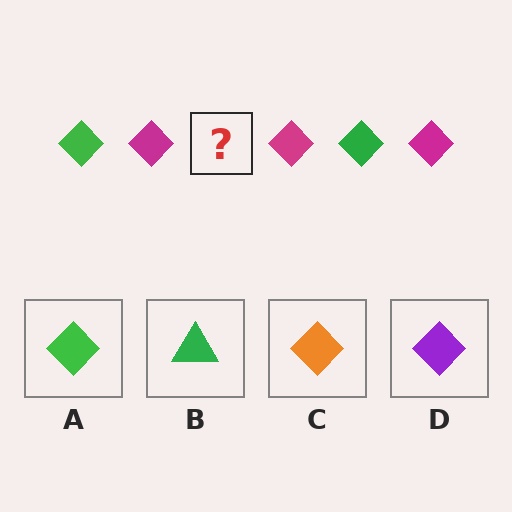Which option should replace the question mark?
Option A.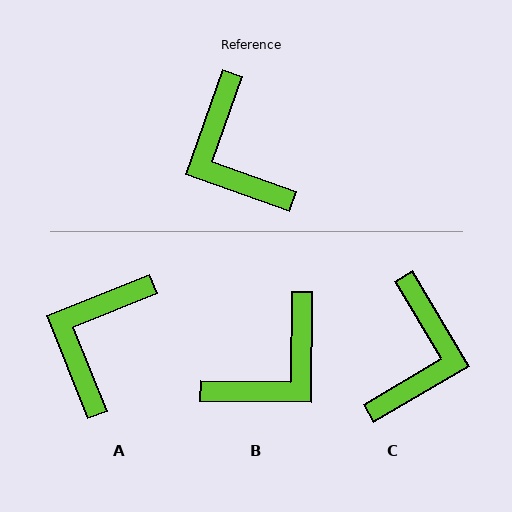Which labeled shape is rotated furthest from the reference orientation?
C, about 140 degrees away.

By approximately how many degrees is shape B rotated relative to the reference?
Approximately 109 degrees counter-clockwise.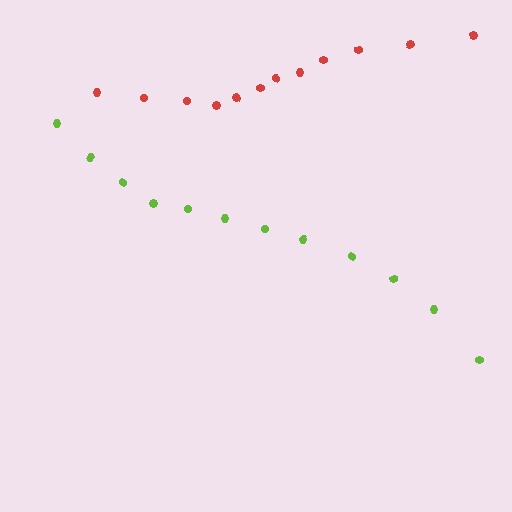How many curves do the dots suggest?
There are 2 distinct paths.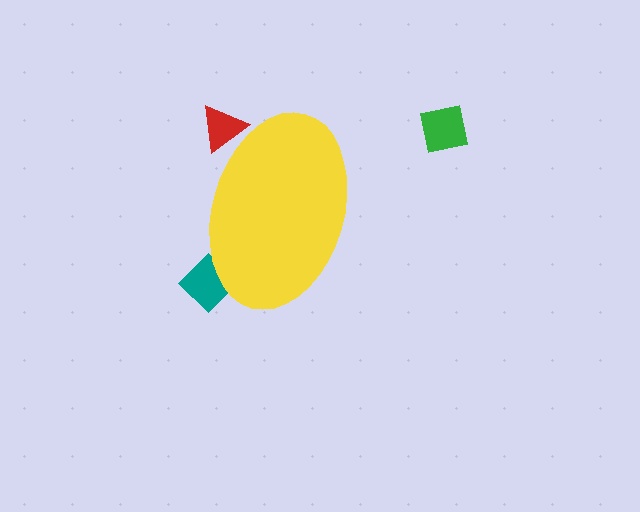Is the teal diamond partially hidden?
Yes, the teal diamond is partially hidden behind the yellow ellipse.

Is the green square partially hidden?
No, the green square is fully visible.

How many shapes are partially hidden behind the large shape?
2 shapes are partially hidden.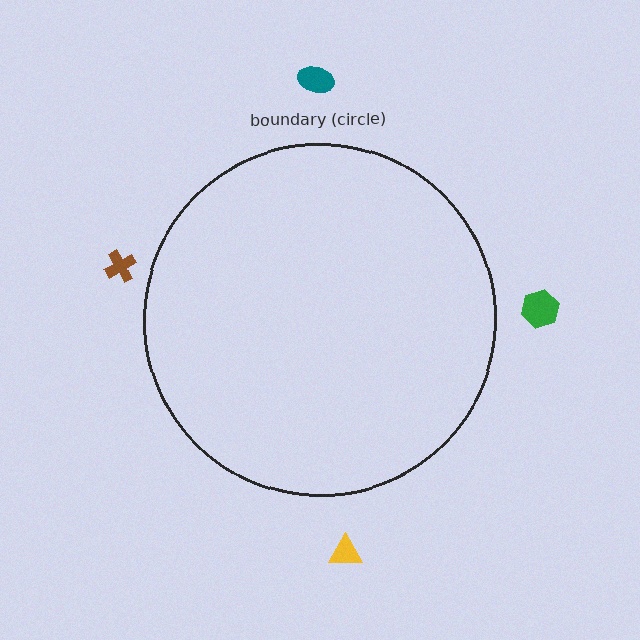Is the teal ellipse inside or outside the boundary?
Outside.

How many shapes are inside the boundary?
0 inside, 4 outside.